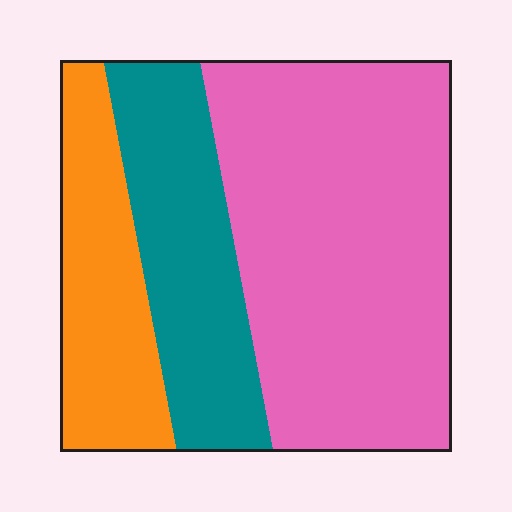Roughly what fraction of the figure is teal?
Teal covers 25% of the figure.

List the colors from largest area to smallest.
From largest to smallest: pink, teal, orange.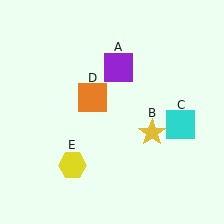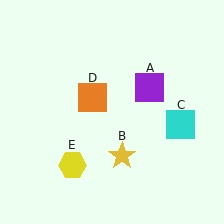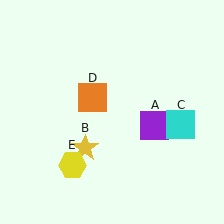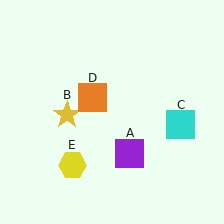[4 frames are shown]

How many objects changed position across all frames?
2 objects changed position: purple square (object A), yellow star (object B).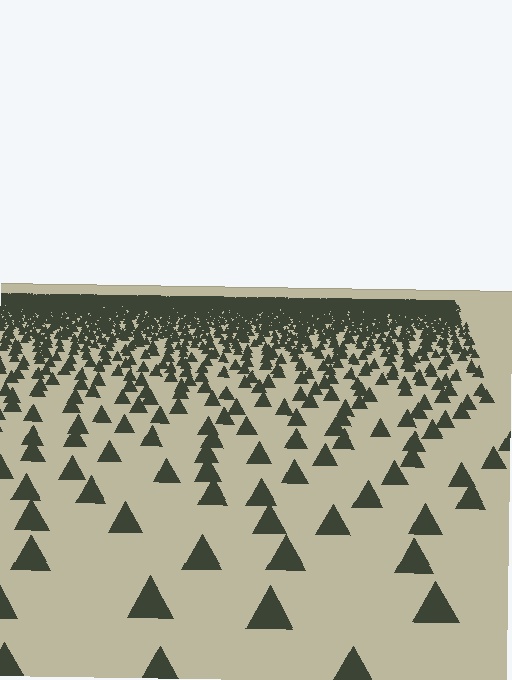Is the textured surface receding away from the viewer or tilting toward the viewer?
The surface is receding away from the viewer. Texture elements get smaller and denser toward the top.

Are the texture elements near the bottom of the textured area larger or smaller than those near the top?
Larger. Near the bottom, elements are closer to the viewer and appear at a bigger on-screen size.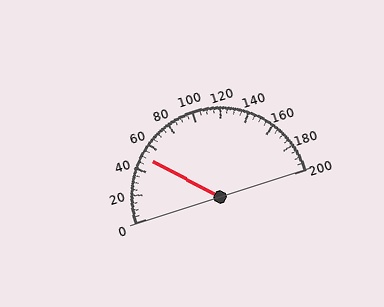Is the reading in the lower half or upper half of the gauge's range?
The reading is in the lower half of the range (0 to 200).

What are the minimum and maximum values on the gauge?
The gauge ranges from 0 to 200.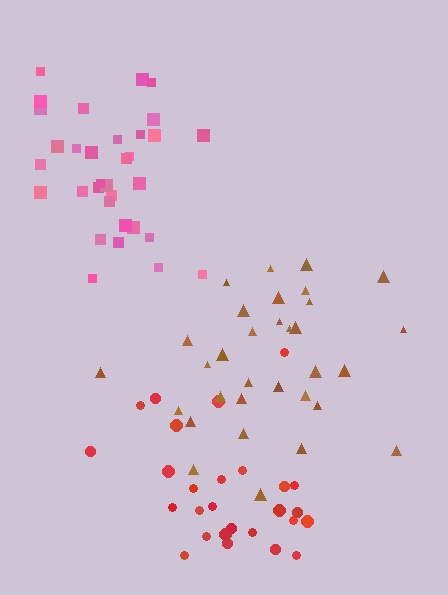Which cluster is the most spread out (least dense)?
Brown.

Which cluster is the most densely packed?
Pink.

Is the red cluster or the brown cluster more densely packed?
Red.